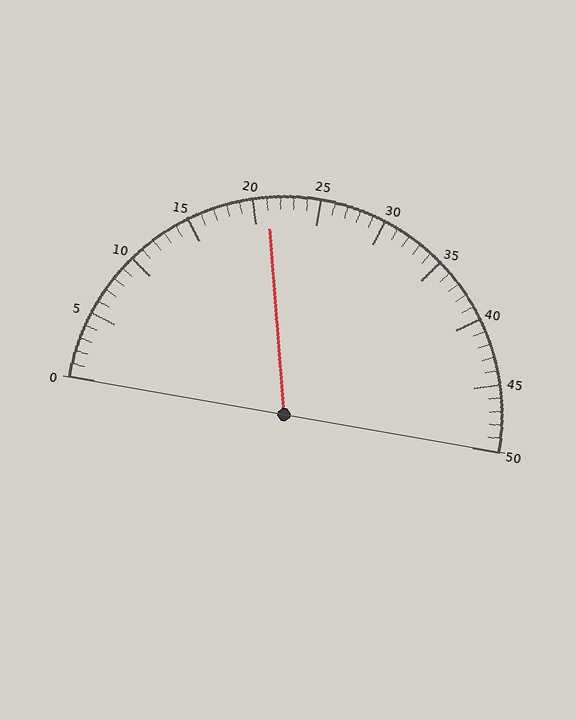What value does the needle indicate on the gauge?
The needle indicates approximately 21.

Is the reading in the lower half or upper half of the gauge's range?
The reading is in the lower half of the range (0 to 50).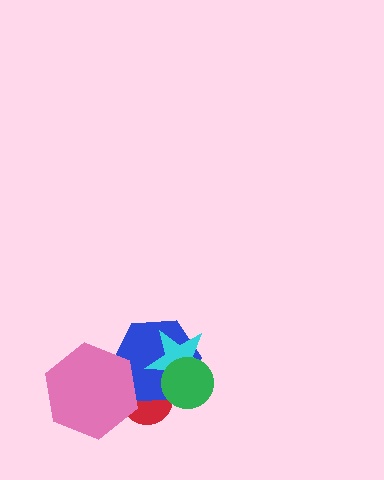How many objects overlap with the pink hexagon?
2 objects overlap with the pink hexagon.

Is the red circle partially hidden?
Yes, it is partially covered by another shape.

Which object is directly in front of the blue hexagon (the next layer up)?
The pink hexagon is directly in front of the blue hexagon.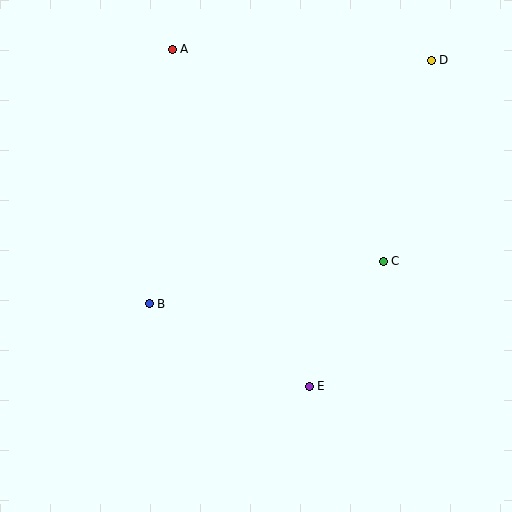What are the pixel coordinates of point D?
Point D is at (431, 60).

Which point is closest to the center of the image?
Point B at (149, 304) is closest to the center.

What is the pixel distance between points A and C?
The distance between A and C is 299 pixels.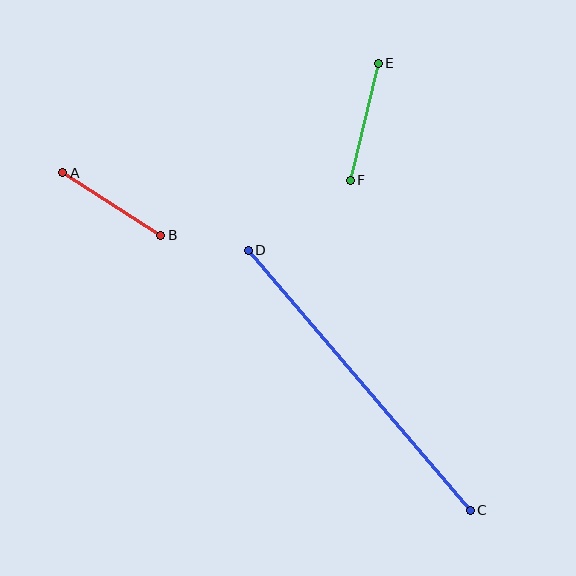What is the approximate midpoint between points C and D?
The midpoint is at approximately (359, 380) pixels.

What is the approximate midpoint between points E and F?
The midpoint is at approximately (364, 122) pixels.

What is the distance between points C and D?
The distance is approximately 342 pixels.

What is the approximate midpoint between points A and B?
The midpoint is at approximately (112, 204) pixels.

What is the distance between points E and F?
The distance is approximately 120 pixels.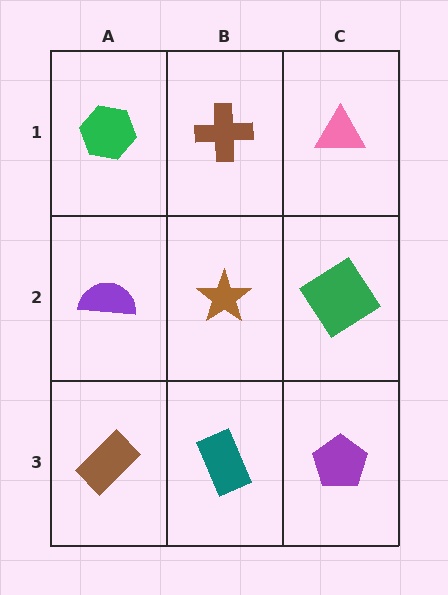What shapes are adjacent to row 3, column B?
A brown star (row 2, column B), a brown rectangle (row 3, column A), a purple pentagon (row 3, column C).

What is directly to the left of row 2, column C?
A brown star.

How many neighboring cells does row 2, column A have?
3.